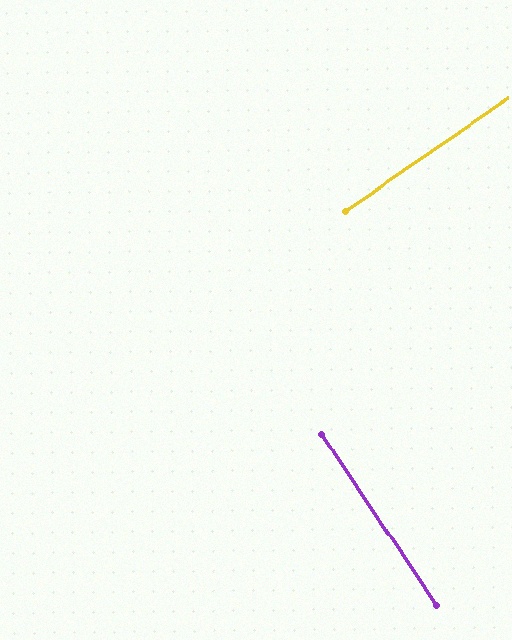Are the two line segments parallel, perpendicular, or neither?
Perpendicular — they meet at approximately 89°.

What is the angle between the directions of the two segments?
Approximately 89 degrees.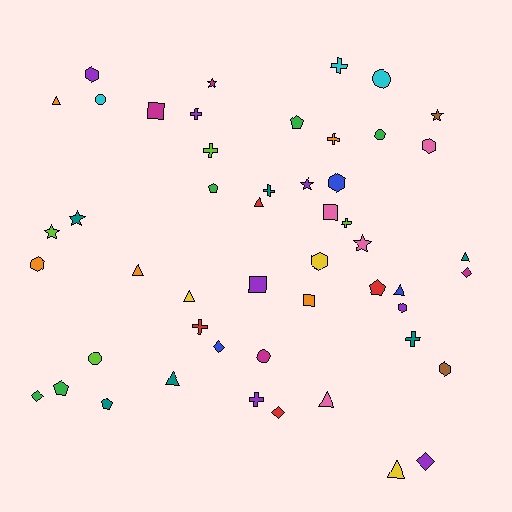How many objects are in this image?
There are 50 objects.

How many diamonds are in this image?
There are 5 diamonds.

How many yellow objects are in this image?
There are 3 yellow objects.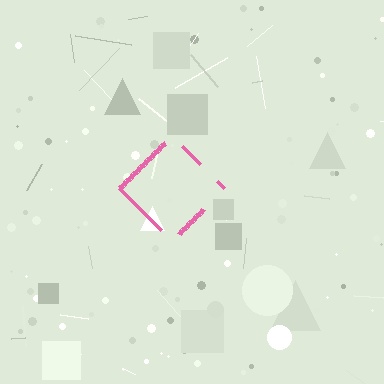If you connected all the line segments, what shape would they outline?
They would outline a diamond.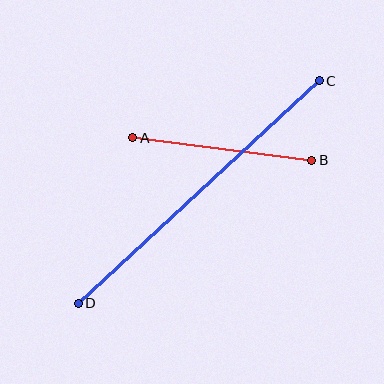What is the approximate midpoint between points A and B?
The midpoint is at approximately (222, 149) pixels.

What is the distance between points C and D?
The distance is approximately 328 pixels.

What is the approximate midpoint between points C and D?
The midpoint is at approximately (199, 192) pixels.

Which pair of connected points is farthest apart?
Points C and D are farthest apart.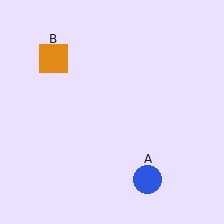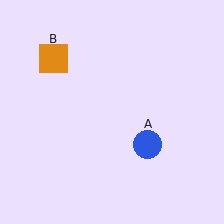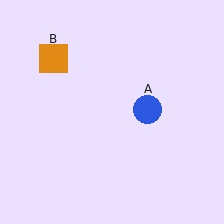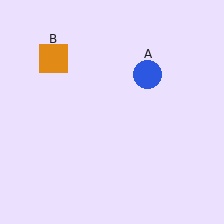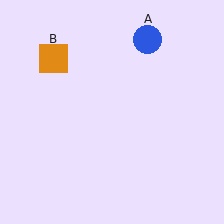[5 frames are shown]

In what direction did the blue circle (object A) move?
The blue circle (object A) moved up.